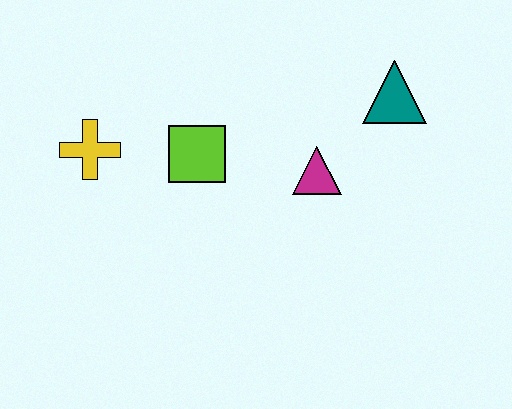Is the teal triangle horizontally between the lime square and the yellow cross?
No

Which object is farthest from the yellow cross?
The teal triangle is farthest from the yellow cross.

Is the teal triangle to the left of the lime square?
No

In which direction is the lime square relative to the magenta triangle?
The lime square is to the left of the magenta triangle.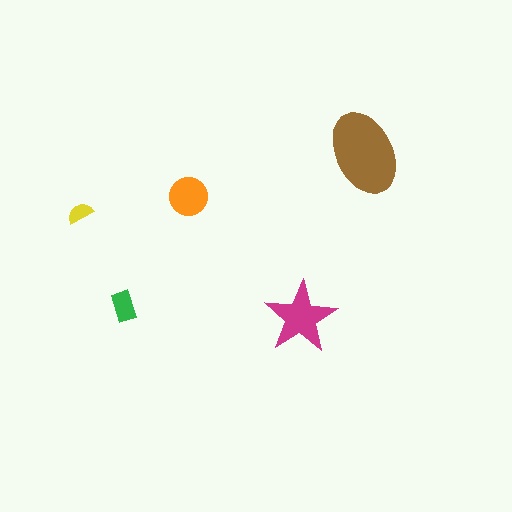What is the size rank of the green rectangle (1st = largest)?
4th.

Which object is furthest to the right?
The brown ellipse is rightmost.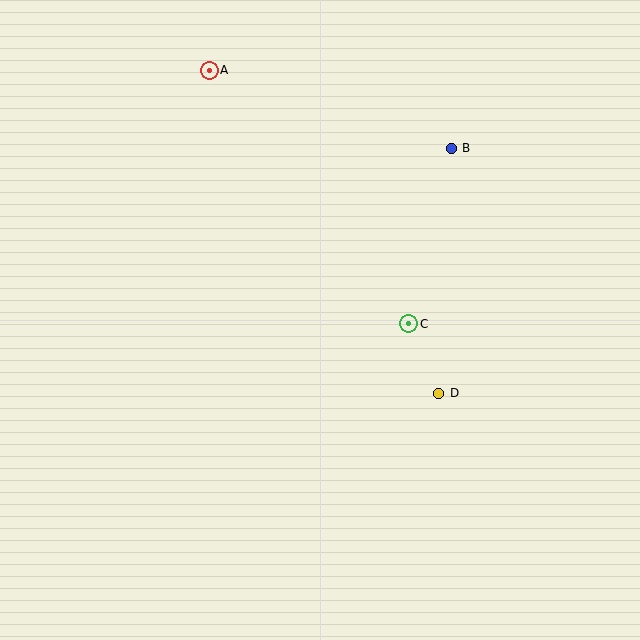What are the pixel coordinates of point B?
Point B is at (451, 148).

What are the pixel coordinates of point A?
Point A is at (209, 70).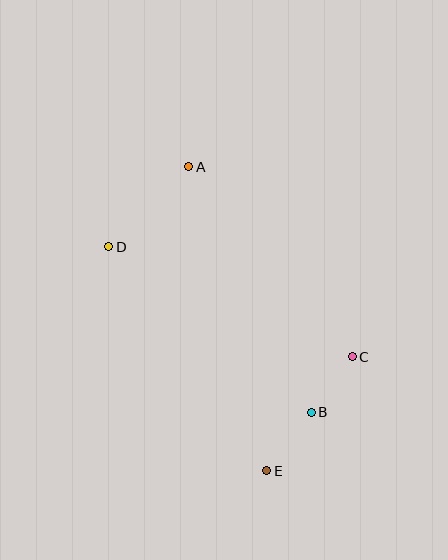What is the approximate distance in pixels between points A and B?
The distance between A and B is approximately 274 pixels.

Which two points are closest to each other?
Points B and C are closest to each other.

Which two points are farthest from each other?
Points A and E are farthest from each other.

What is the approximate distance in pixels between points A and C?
The distance between A and C is approximately 250 pixels.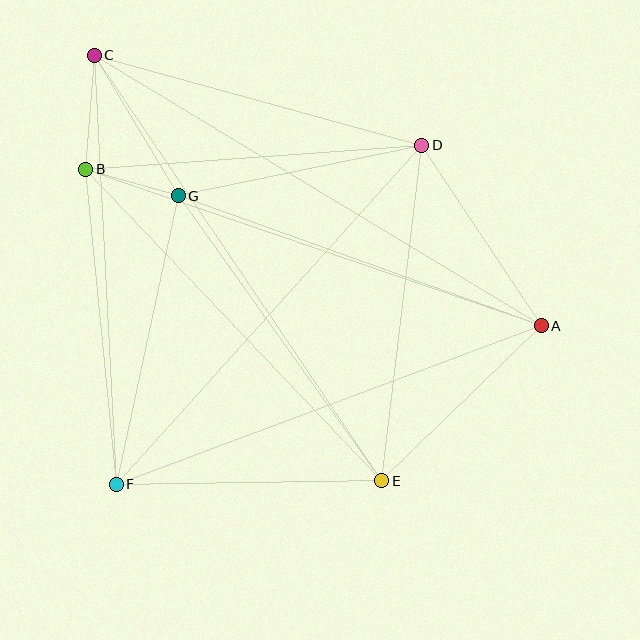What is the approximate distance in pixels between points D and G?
The distance between D and G is approximately 248 pixels.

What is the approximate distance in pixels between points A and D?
The distance between A and D is approximately 216 pixels.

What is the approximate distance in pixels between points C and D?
The distance between C and D is approximately 340 pixels.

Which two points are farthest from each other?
Points A and C are farthest from each other.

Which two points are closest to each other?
Points B and G are closest to each other.